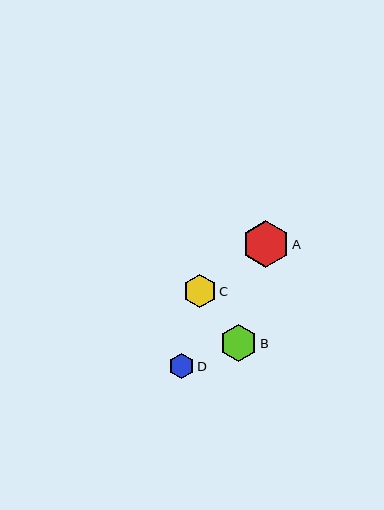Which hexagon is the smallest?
Hexagon D is the smallest with a size of approximately 25 pixels.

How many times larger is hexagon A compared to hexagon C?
Hexagon A is approximately 1.5 times the size of hexagon C.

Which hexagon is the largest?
Hexagon A is the largest with a size of approximately 47 pixels.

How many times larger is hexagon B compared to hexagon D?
Hexagon B is approximately 1.5 times the size of hexagon D.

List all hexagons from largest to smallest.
From largest to smallest: A, B, C, D.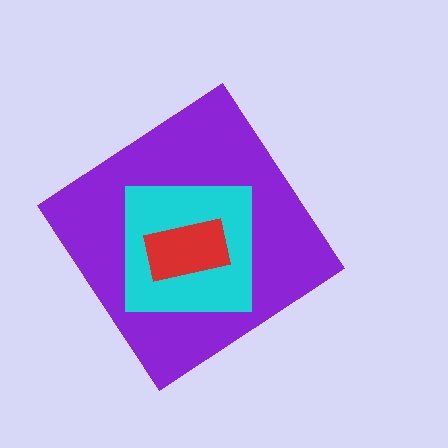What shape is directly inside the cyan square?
The red rectangle.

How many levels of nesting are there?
3.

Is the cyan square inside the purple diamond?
Yes.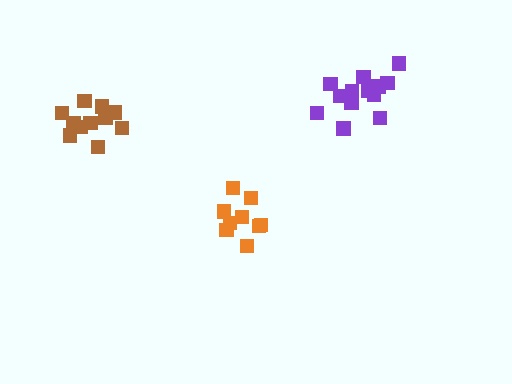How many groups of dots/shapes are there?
There are 3 groups.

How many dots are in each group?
Group 1: 13 dots, Group 2: 11 dots, Group 3: 9 dots (33 total).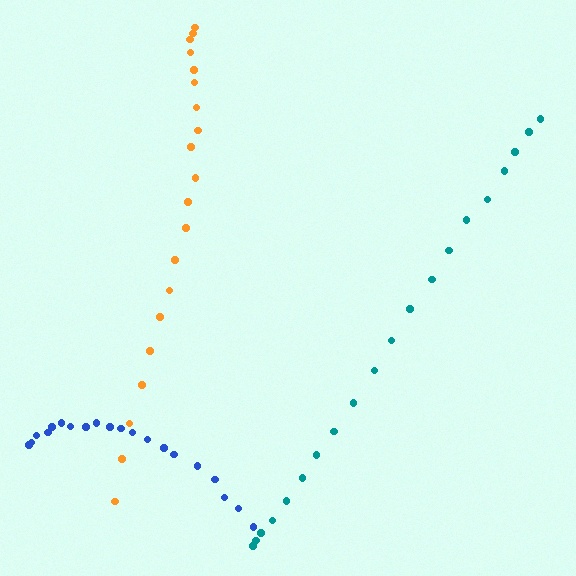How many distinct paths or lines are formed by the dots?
There are 3 distinct paths.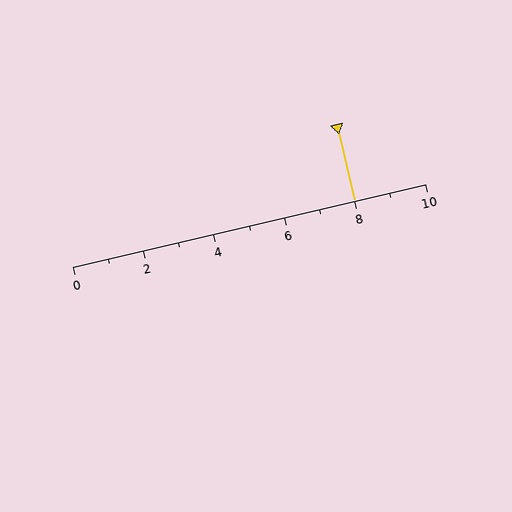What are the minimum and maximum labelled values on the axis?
The axis runs from 0 to 10.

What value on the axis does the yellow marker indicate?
The marker indicates approximately 8.